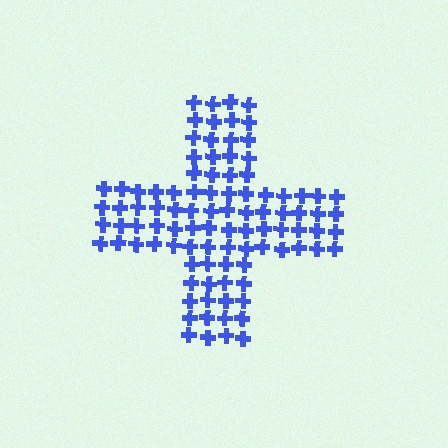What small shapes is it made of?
It is made of small crosses.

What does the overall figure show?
The overall figure shows a cross.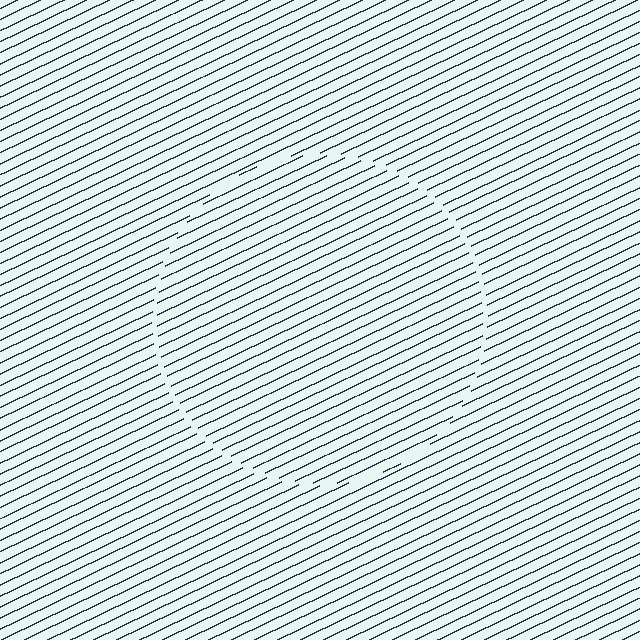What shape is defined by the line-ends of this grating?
An illusory circle. The interior of the shape contains the same grating, shifted by half a period — the contour is defined by the phase discontinuity where line-ends from the inner and outer gratings abut.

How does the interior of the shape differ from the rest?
The interior of the shape contains the same grating, shifted by half a period — the contour is defined by the phase discontinuity where line-ends from the inner and outer gratings abut.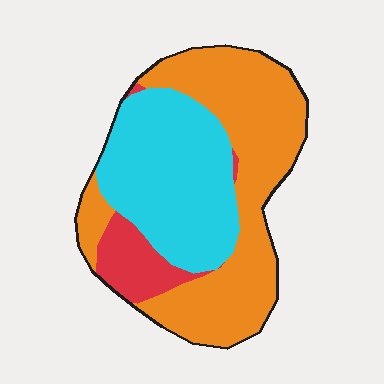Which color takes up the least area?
Red, at roughly 10%.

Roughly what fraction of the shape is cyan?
Cyan covers 38% of the shape.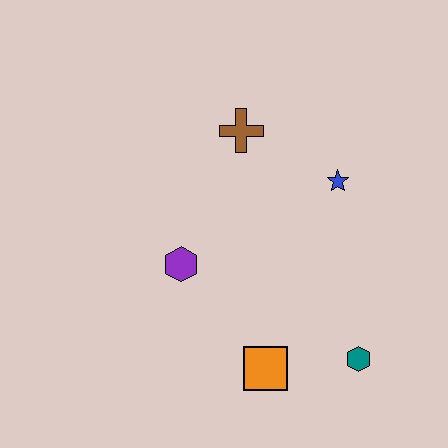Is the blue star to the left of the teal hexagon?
Yes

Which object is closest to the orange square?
The teal hexagon is closest to the orange square.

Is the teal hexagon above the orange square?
Yes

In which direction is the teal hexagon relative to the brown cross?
The teal hexagon is below the brown cross.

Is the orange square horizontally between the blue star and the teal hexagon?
No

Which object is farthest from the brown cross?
The teal hexagon is farthest from the brown cross.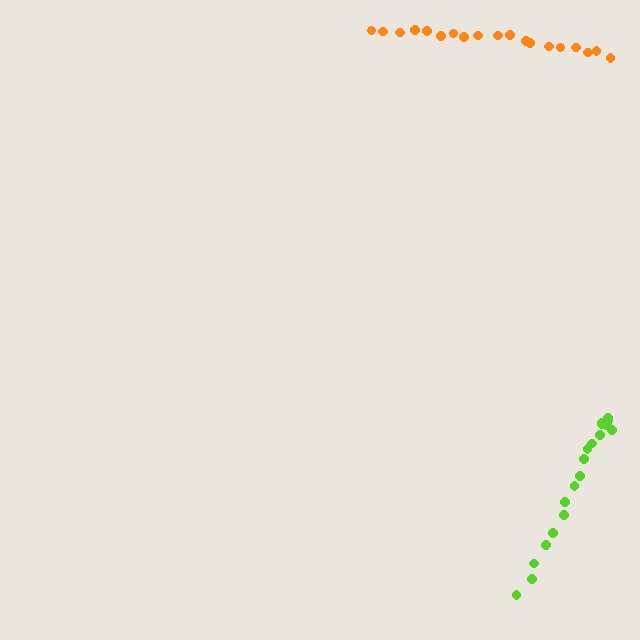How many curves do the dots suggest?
There are 2 distinct paths.